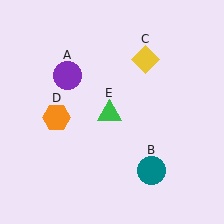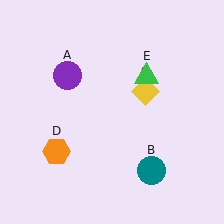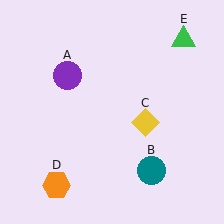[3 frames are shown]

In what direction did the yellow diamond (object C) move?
The yellow diamond (object C) moved down.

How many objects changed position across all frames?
3 objects changed position: yellow diamond (object C), orange hexagon (object D), green triangle (object E).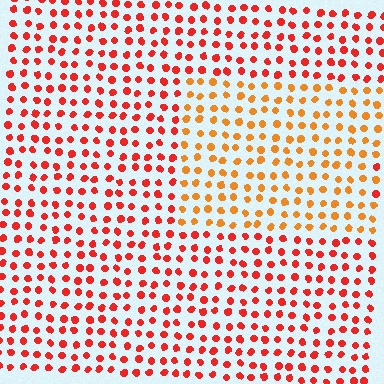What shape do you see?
I see a rectangle.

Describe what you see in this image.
The image is filled with small red elements in a uniform arrangement. A rectangle-shaped region is visible where the elements are tinted to a slightly different hue, forming a subtle color boundary.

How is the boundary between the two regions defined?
The boundary is defined purely by a slight shift in hue (about 31 degrees). Spacing, size, and orientation are identical on both sides.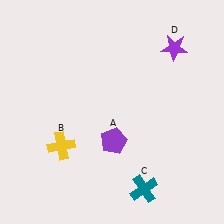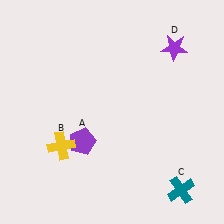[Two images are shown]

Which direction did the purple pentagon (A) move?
The purple pentagon (A) moved left.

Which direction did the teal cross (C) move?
The teal cross (C) moved right.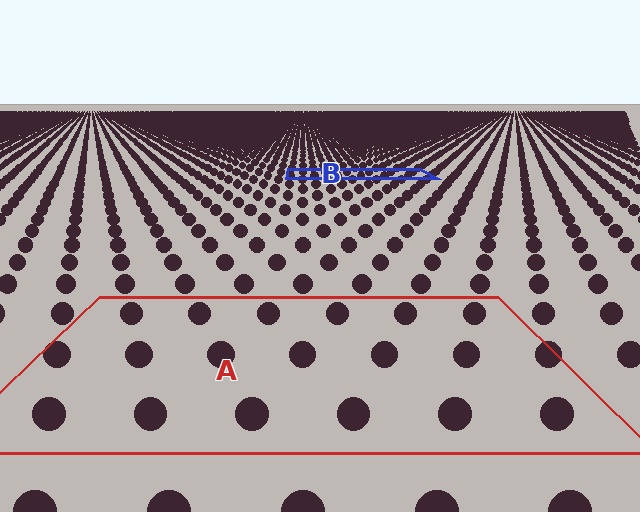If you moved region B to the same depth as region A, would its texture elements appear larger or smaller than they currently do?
They would appear larger. At a closer depth, the same texture elements are projected at a bigger on-screen size.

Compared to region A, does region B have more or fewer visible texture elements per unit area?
Region B has more texture elements per unit area — they are packed more densely because it is farther away.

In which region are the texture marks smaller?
The texture marks are smaller in region B, because it is farther away.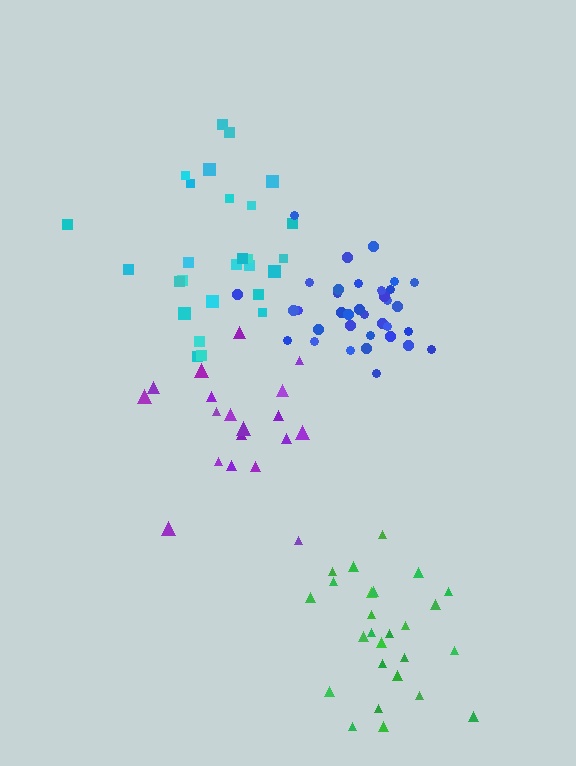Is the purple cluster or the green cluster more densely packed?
Purple.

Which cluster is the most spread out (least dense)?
Green.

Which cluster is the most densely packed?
Blue.